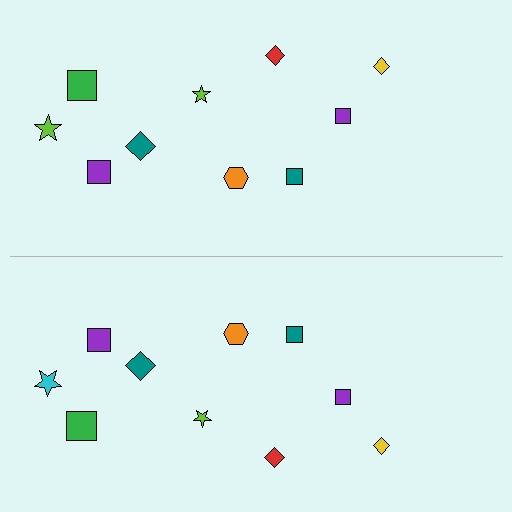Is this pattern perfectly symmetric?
No, the pattern is not perfectly symmetric. The cyan star on the bottom side breaks the symmetry — its mirror counterpart is lime.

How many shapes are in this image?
There are 20 shapes in this image.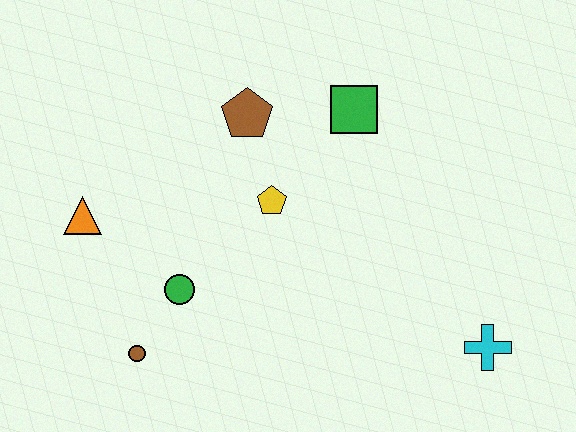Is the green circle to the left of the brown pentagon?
Yes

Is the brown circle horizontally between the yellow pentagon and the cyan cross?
No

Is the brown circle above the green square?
No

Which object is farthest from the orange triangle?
The cyan cross is farthest from the orange triangle.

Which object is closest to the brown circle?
The green circle is closest to the brown circle.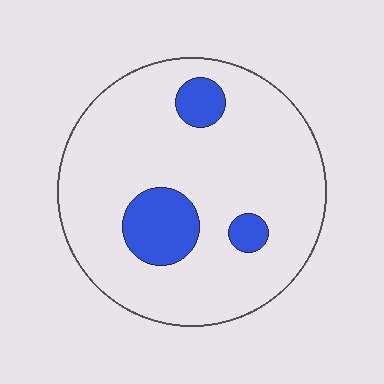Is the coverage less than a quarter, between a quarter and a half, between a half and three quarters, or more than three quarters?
Less than a quarter.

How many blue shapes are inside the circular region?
3.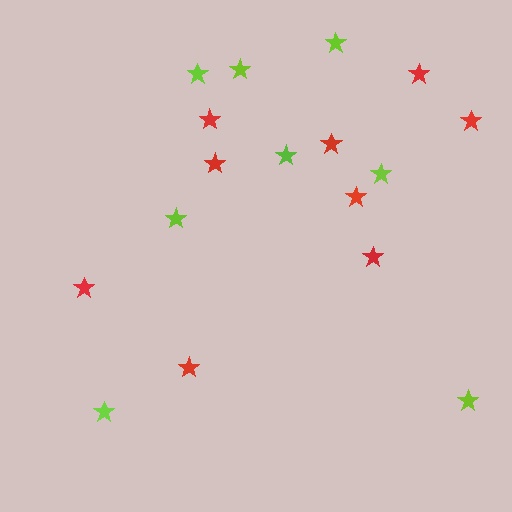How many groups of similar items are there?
There are 2 groups: one group of red stars (9) and one group of lime stars (8).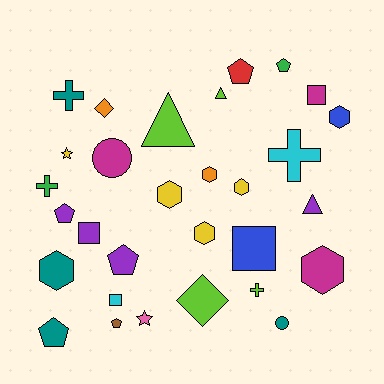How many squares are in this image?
There are 4 squares.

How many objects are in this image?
There are 30 objects.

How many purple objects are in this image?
There are 4 purple objects.